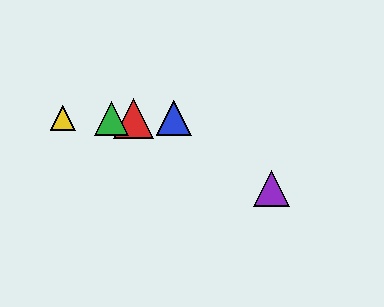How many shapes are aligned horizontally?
4 shapes (the red triangle, the blue triangle, the green triangle, the yellow triangle) are aligned horizontally.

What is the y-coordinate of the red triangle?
The red triangle is at y≈118.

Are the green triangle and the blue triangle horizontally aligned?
Yes, both are at y≈118.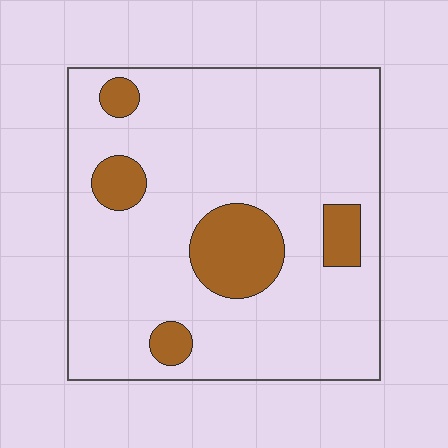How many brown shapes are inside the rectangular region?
5.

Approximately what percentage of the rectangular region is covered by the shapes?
Approximately 15%.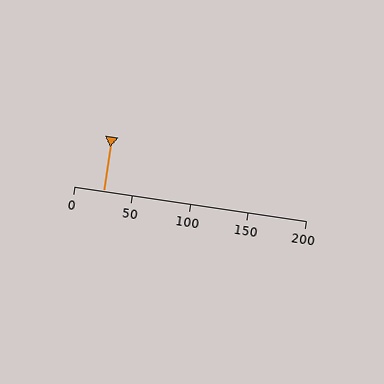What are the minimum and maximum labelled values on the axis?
The axis runs from 0 to 200.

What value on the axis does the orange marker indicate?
The marker indicates approximately 25.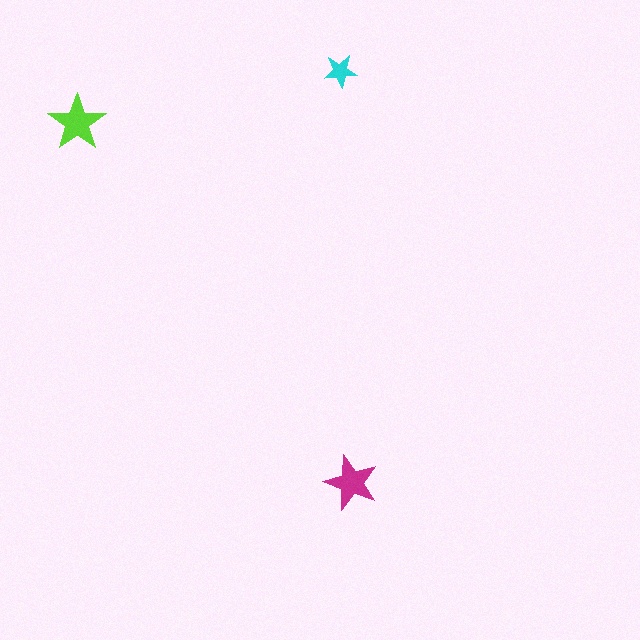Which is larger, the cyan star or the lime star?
The lime one.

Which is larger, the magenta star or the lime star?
The lime one.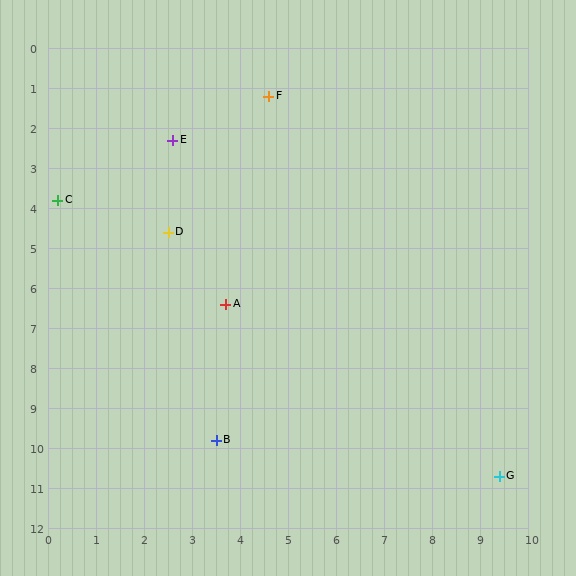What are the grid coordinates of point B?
Point B is at approximately (3.5, 9.8).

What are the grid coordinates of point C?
Point C is at approximately (0.2, 3.8).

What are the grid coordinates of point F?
Point F is at approximately (4.6, 1.2).